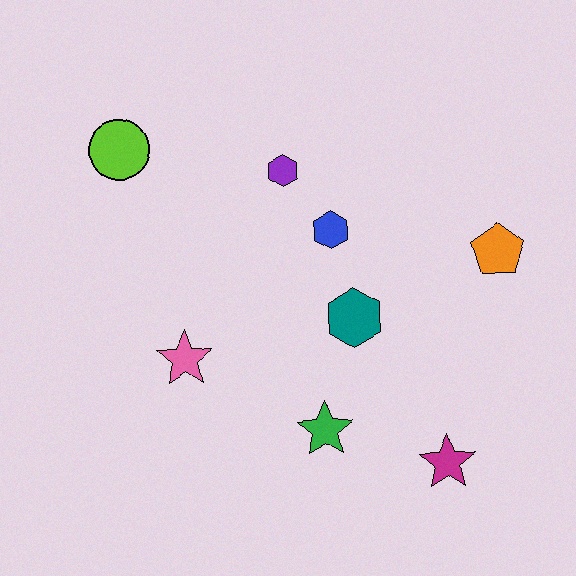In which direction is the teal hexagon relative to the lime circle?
The teal hexagon is to the right of the lime circle.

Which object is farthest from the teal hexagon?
The lime circle is farthest from the teal hexagon.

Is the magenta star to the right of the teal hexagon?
Yes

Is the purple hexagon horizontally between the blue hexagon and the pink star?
Yes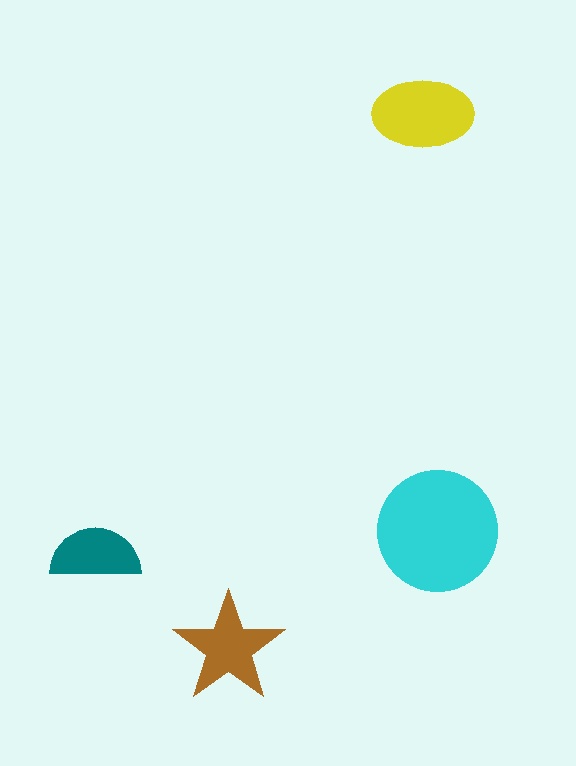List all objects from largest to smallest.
The cyan circle, the yellow ellipse, the brown star, the teal semicircle.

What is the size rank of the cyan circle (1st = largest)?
1st.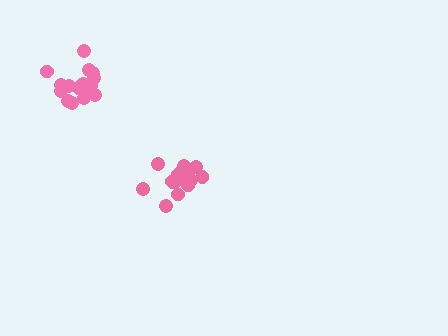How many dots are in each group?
Group 1: 18 dots, Group 2: 17 dots (35 total).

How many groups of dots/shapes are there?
There are 2 groups.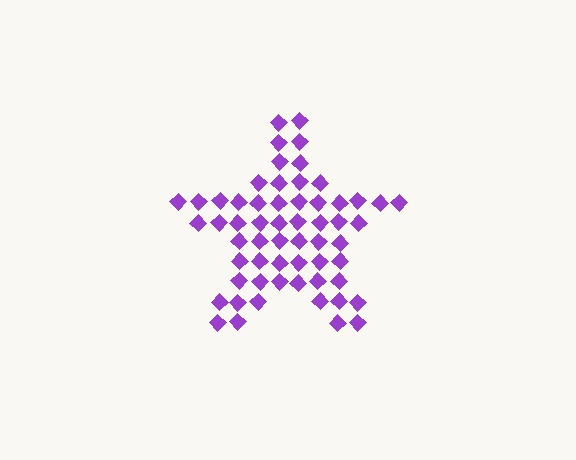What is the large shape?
The large shape is a star.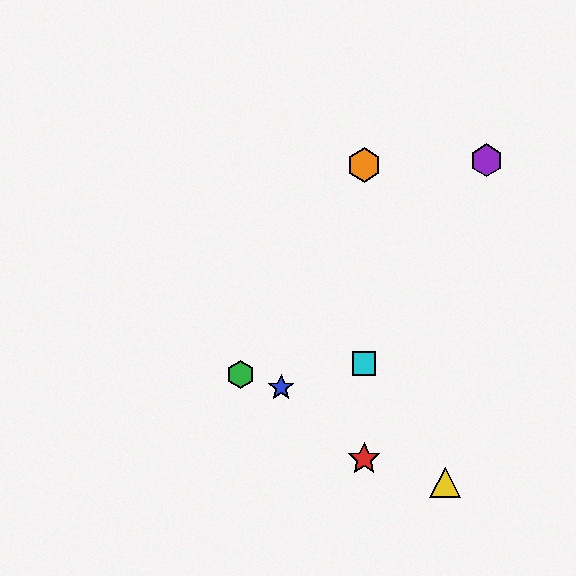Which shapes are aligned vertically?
The red star, the orange hexagon, the cyan square are aligned vertically.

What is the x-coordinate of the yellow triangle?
The yellow triangle is at x≈445.